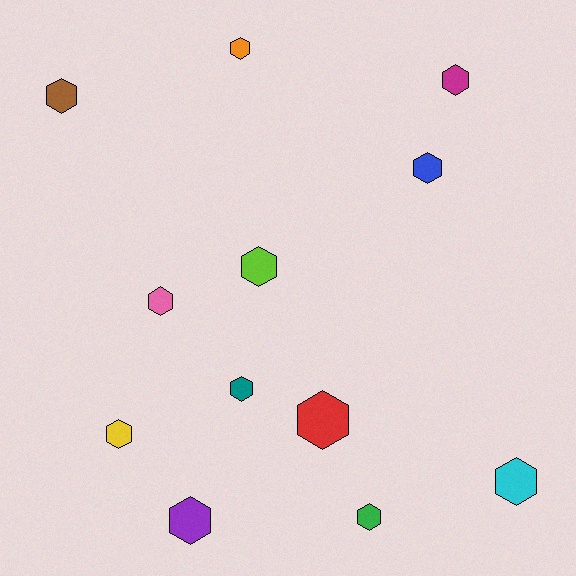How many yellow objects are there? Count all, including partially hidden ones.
There is 1 yellow object.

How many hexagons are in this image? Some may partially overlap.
There are 12 hexagons.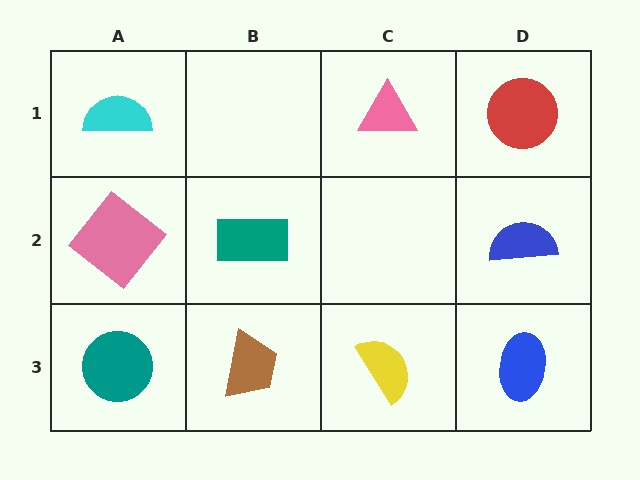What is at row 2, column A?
A pink diamond.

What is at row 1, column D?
A red circle.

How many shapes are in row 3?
4 shapes.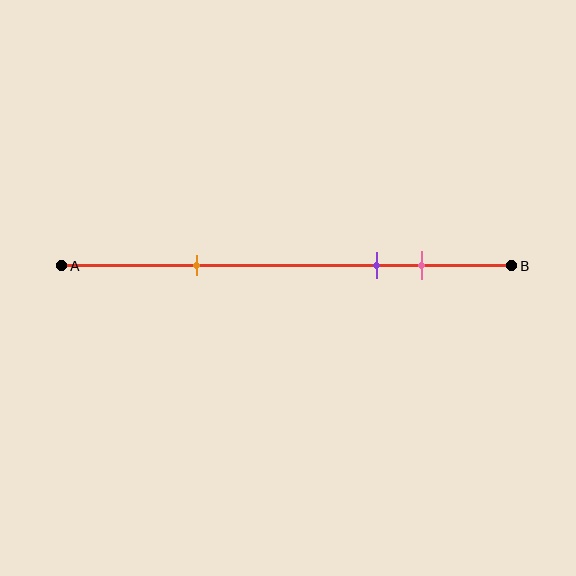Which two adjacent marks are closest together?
The purple and pink marks are the closest adjacent pair.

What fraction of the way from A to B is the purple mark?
The purple mark is approximately 70% (0.7) of the way from A to B.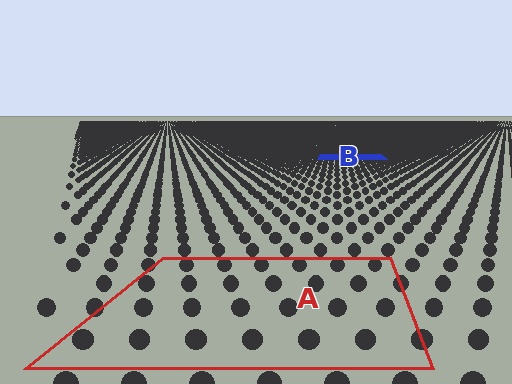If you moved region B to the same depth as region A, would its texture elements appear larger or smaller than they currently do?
They would appear larger. At a closer depth, the same texture elements are projected at a bigger on-screen size.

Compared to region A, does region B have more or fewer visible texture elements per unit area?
Region B has more texture elements per unit area — they are packed more densely because it is farther away.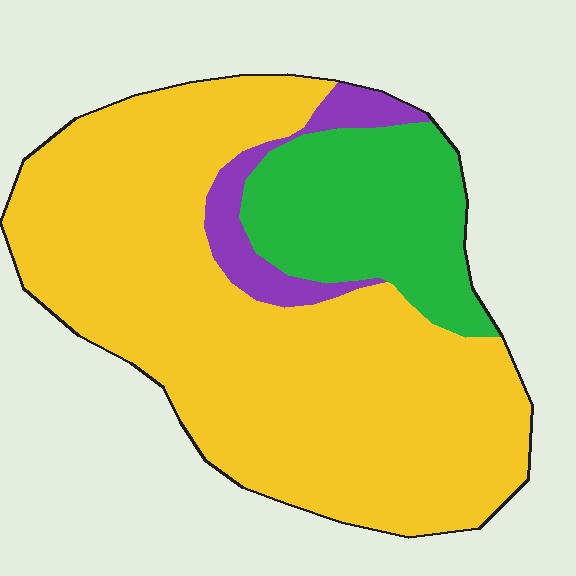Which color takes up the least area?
Purple, at roughly 5%.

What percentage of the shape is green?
Green covers 21% of the shape.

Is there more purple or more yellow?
Yellow.